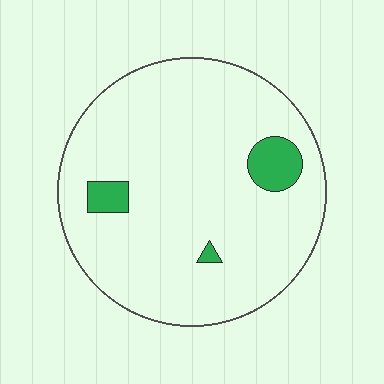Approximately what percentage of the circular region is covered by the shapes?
Approximately 5%.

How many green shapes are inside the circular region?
3.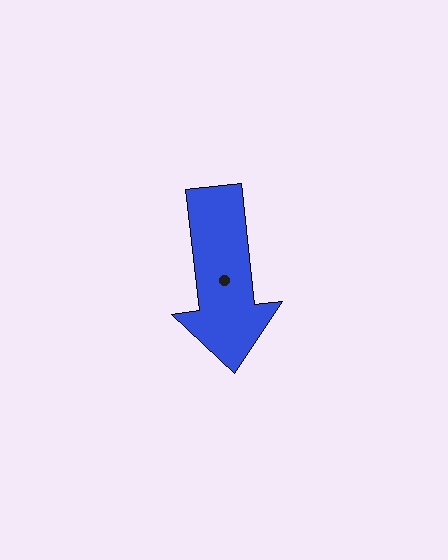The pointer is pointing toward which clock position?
Roughly 6 o'clock.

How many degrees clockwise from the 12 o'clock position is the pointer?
Approximately 174 degrees.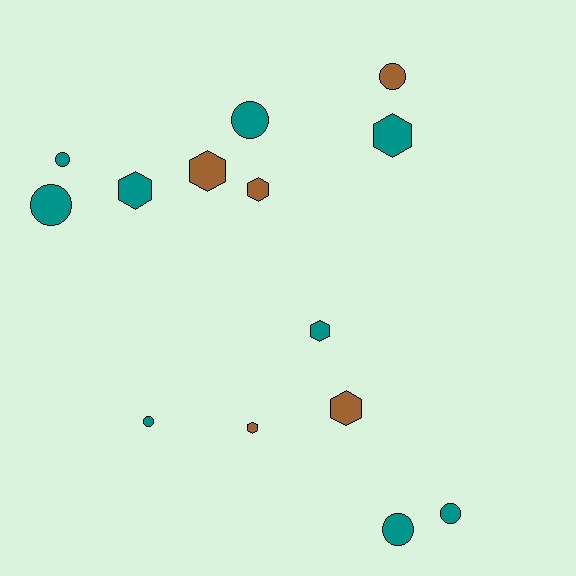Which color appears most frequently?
Teal, with 9 objects.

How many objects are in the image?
There are 14 objects.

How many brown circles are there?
There is 1 brown circle.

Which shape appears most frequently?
Hexagon, with 7 objects.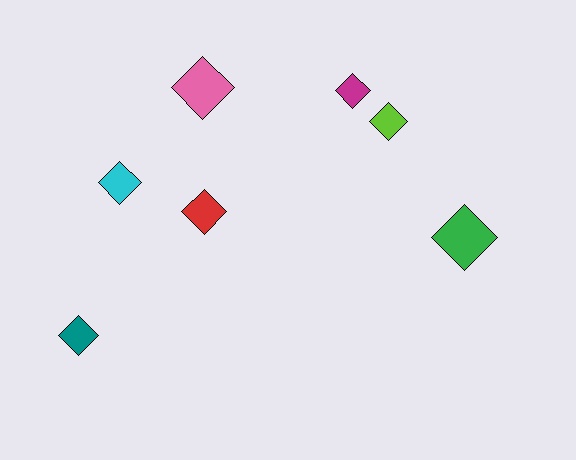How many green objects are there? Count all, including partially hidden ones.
There is 1 green object.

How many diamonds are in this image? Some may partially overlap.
There are 7 diamonds.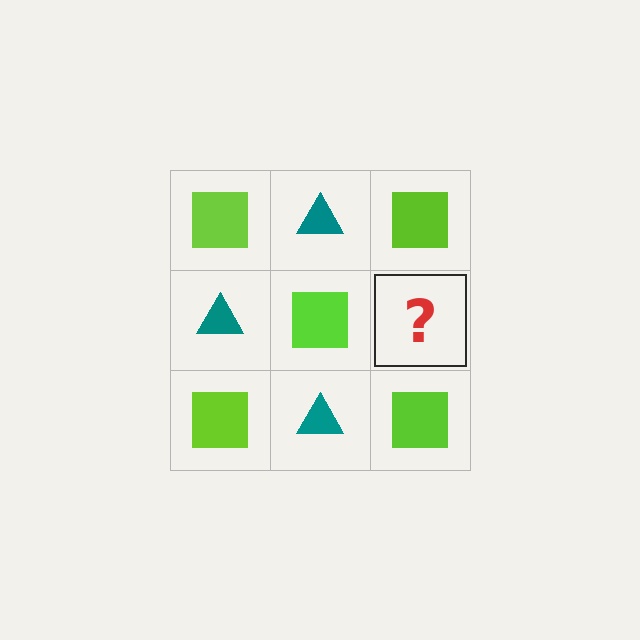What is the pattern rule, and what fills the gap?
The rule is that it alternates lime square and teal triangle in a checkerboard pattern. The gap should be filled with a teal triangle.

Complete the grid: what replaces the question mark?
The question mark should be replaced with a teal triangle.